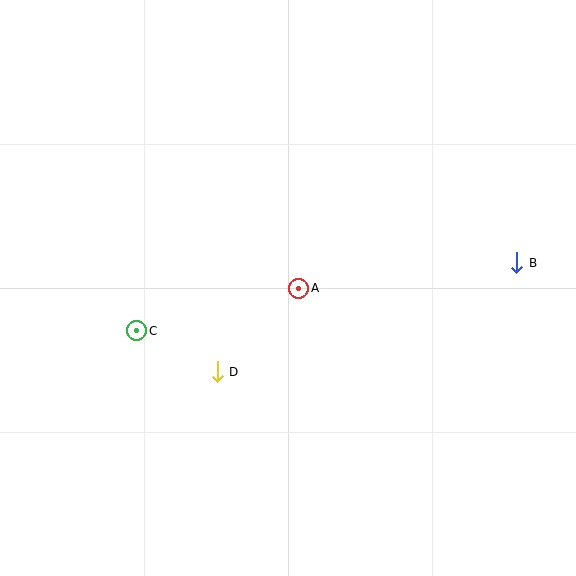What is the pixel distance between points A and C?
The distance between A and C is 168 pixels.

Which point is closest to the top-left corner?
Point C is closest to the top-left corner.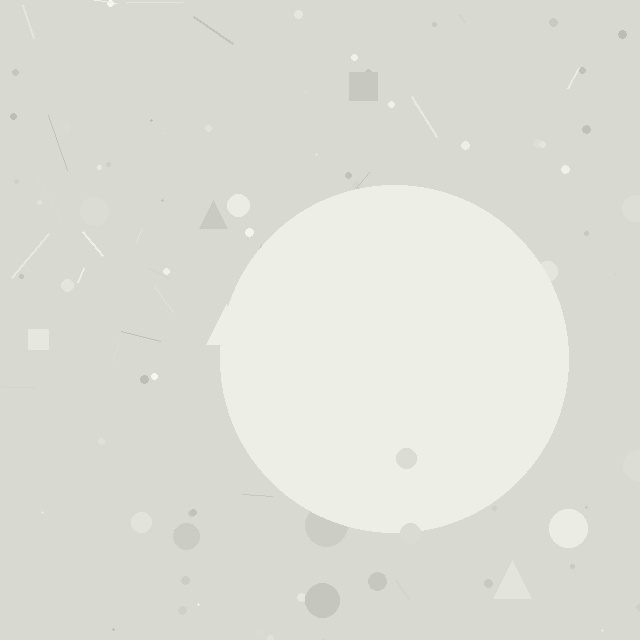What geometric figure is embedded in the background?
A circle is embedded in the background.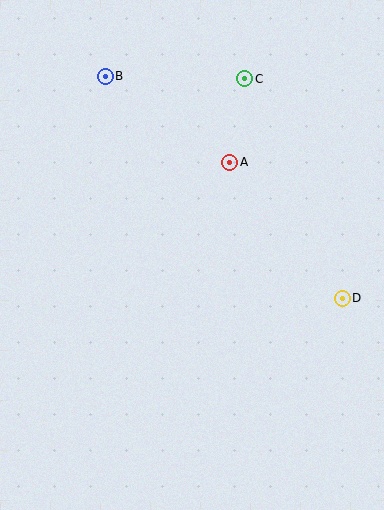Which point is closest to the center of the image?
Point A at (230, 162) is closest to the center.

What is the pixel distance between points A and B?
The distance between A and B is 151 pixels.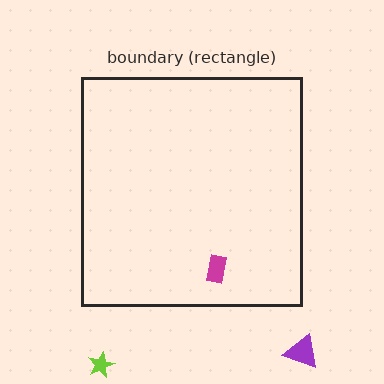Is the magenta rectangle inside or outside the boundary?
Inside.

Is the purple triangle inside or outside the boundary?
Outside.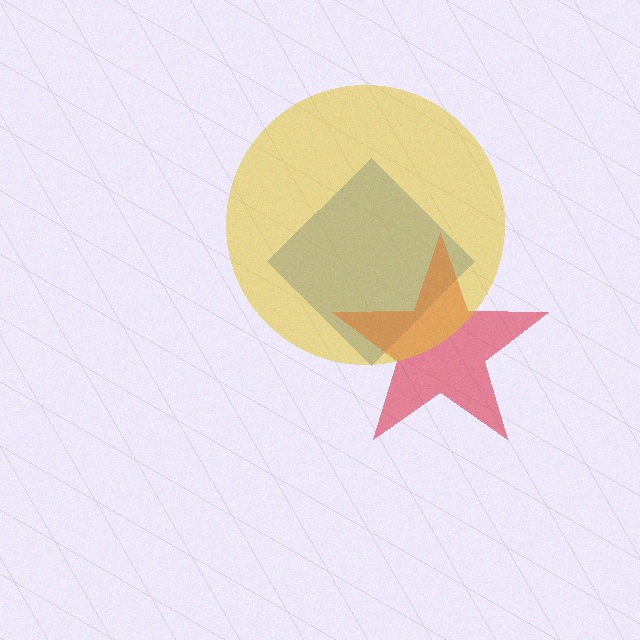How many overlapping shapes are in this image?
There are 3 overlapping shapes in the image.